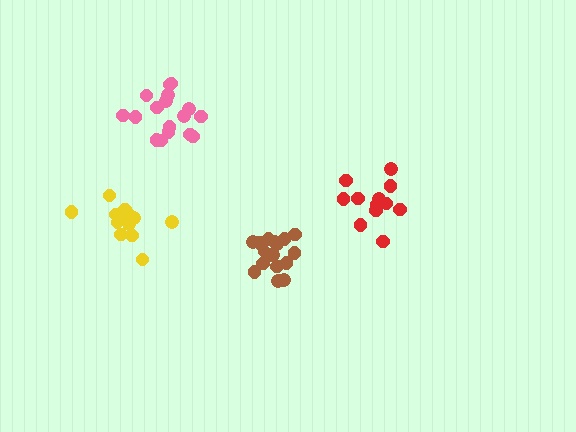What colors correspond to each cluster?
The clusters are colored: brown, red, yellow, pink.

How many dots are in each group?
Group 1: 17 dots, Group 2: 13 dots, Group 3: 14 dots, Group 4: 17 dots (61 total).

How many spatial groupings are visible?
There are 4 spatial groupings.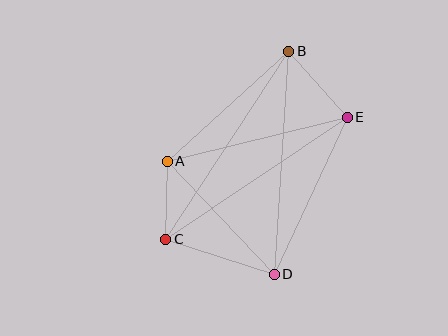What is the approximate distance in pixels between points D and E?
The distance between D and E is approximately 173 pixels.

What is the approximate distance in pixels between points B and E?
The distance between B and E is approximately 88 pixels.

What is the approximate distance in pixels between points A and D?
The distance between A and D is approximately 156 pixels.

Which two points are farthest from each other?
Points B and C are farthest from each other.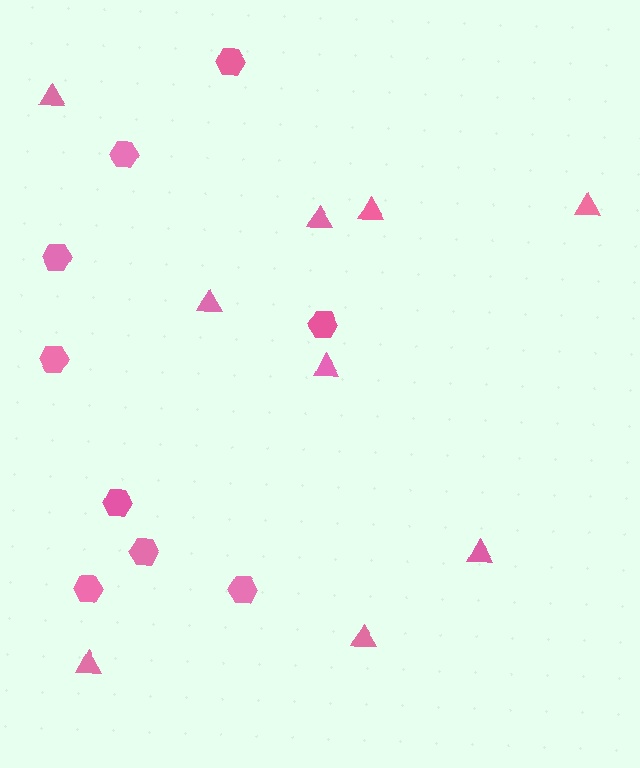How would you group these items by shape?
There are 2 groups: one group of hexagons (9) and one group of triangles (9).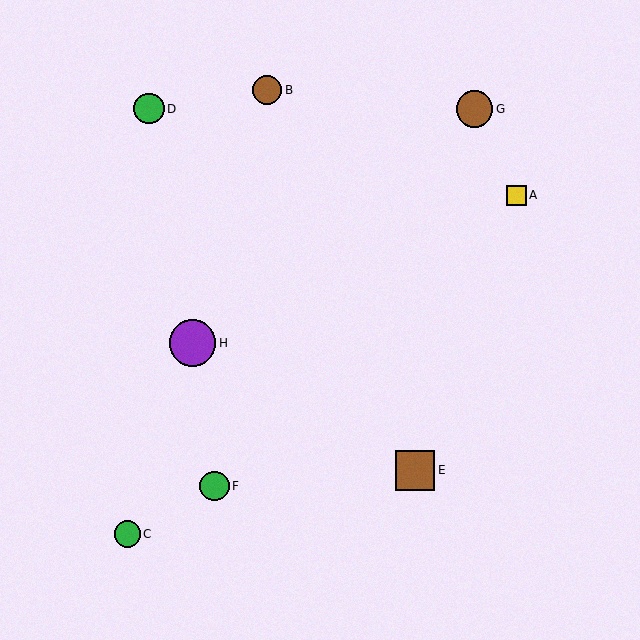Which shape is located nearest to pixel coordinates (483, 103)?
The brown circle (labeled G) at (474, 109) is nearest to that location.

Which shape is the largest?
The purple circle (labeled H) is the largest.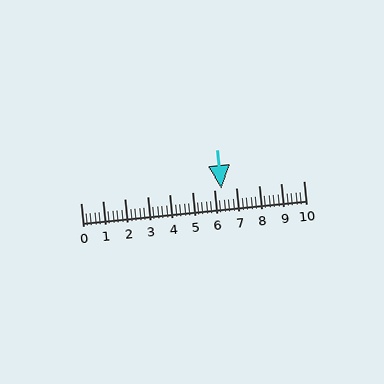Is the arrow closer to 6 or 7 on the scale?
The arrow is closer to 6.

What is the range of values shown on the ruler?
The ruler shows values from 0 to 10.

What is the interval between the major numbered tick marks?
The major tick marks are spaced 1 units apart.